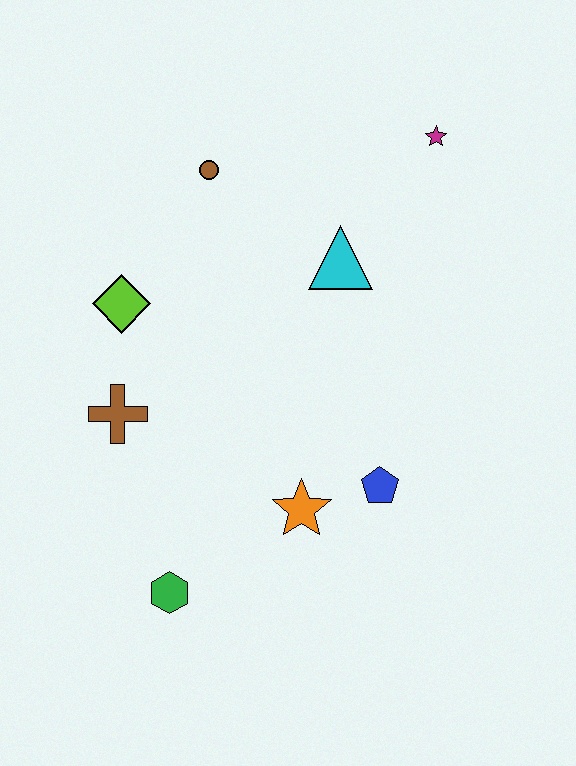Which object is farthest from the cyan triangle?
The green hexagon is farthest from the cyan triangle.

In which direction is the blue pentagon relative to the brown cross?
The blue pentagon is to the right of the brown cross.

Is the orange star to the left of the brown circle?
No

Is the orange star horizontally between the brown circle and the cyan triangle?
Yes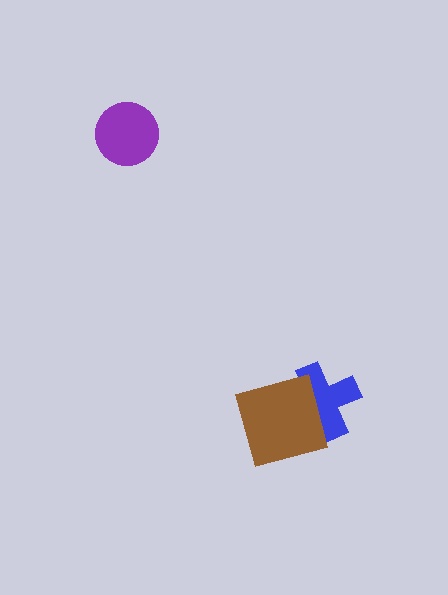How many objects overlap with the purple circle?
0 objects overlap with the purple circle.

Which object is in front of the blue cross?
The brown square is in front of the blue cross.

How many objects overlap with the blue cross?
1 object overlaps with the blue cross.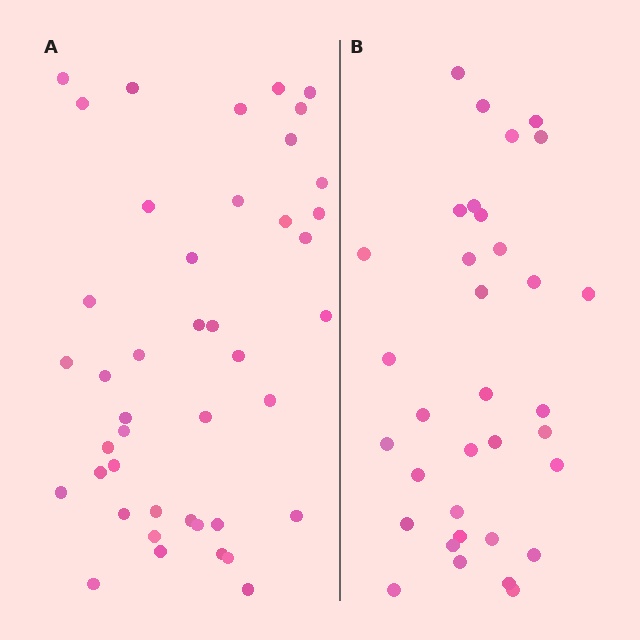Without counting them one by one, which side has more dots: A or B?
Region A (the left region) has more dots.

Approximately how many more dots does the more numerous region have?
Region A has roughly 8 or so more dots than region B.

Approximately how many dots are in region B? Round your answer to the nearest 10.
About 30 dots. (The exact count is 34, which rounds to 30.)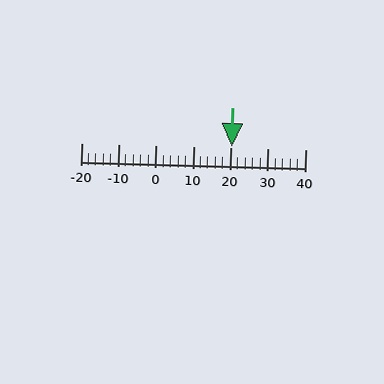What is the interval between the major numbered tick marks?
The major tick marks are spaced 10 units apart.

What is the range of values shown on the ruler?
The ruler shows values from -20 to 40.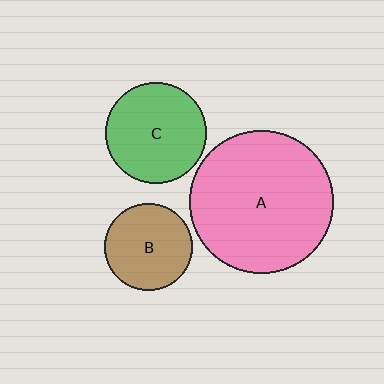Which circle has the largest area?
Circle A (pink).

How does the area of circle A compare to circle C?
Approximately 2.0 times.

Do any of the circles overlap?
No, none of the circles overlap.